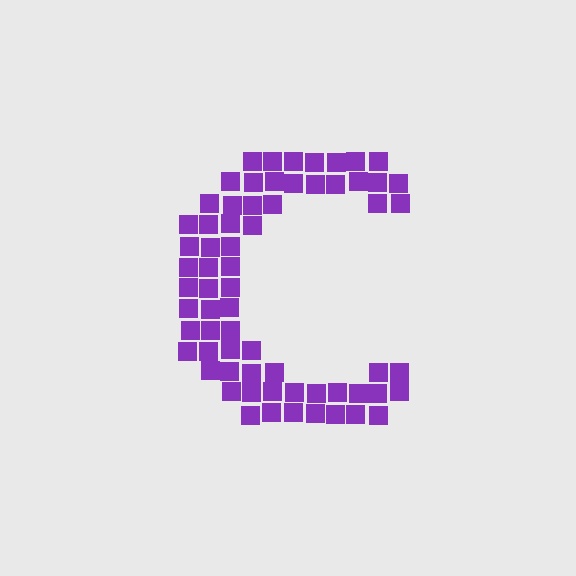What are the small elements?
The small elements are squares.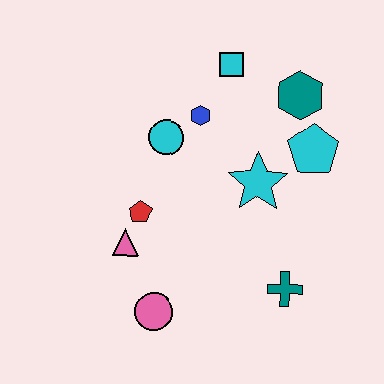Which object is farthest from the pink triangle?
The teal hexagon is farthest from the pink triangle.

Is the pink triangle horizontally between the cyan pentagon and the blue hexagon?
No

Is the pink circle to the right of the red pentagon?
Yes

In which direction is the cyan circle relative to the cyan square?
The cyan circle is below the cyan square.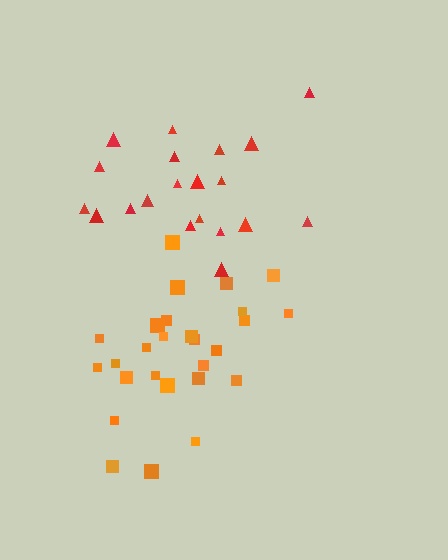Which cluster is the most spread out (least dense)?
Red.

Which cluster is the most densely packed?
Orange.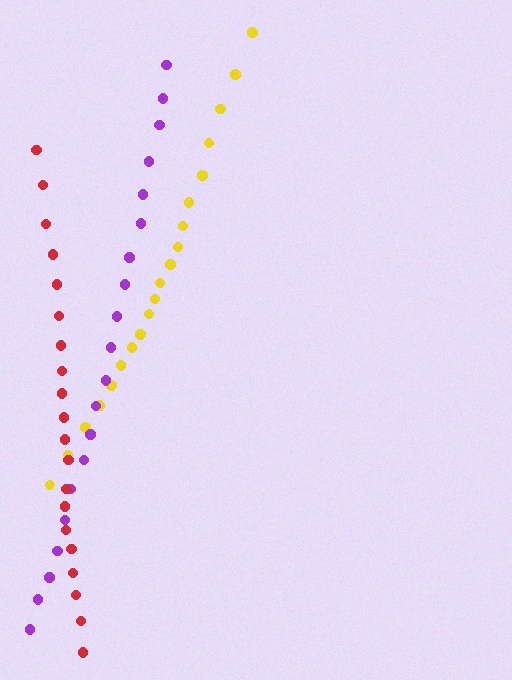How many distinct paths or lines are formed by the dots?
There are 3 distinct paths.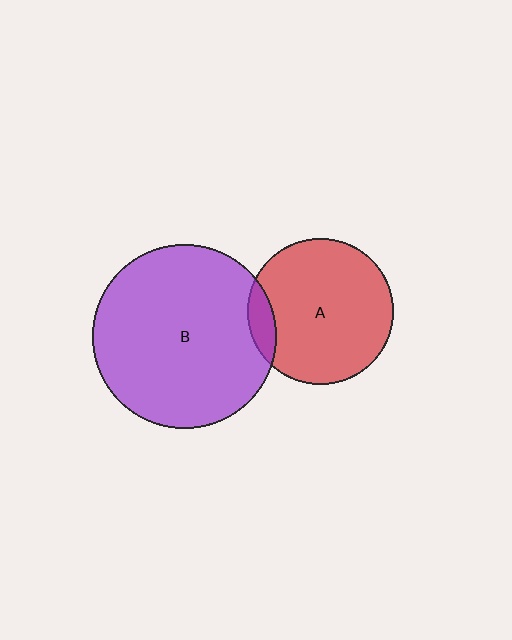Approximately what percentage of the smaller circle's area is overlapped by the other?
Approximately 10%.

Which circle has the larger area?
Circle B (purple).